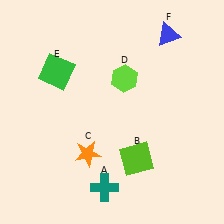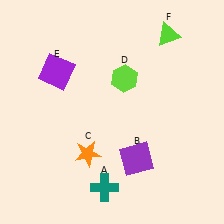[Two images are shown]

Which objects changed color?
B changed from lime to purple. E changed from green to purple. F changed from blue to lime.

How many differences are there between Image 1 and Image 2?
There are 3 differences between the two images.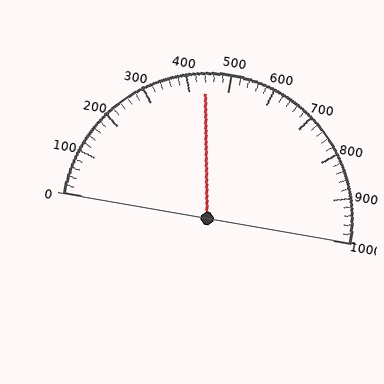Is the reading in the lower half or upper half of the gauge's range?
The reading is in the lower half of the range (0 to 1000).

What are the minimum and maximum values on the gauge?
The gauge ranges from 0 to 1000.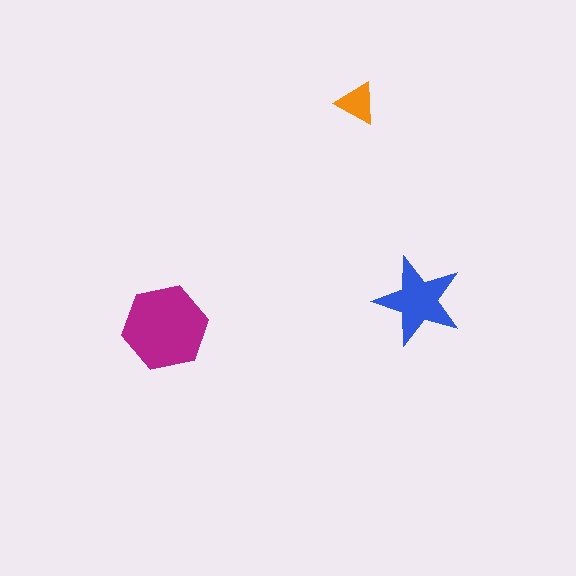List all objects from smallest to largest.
The orange triangle, the blue star, the magenta hexagon.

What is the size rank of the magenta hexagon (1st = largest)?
1st.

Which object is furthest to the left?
The magenta hexagon is leftmost.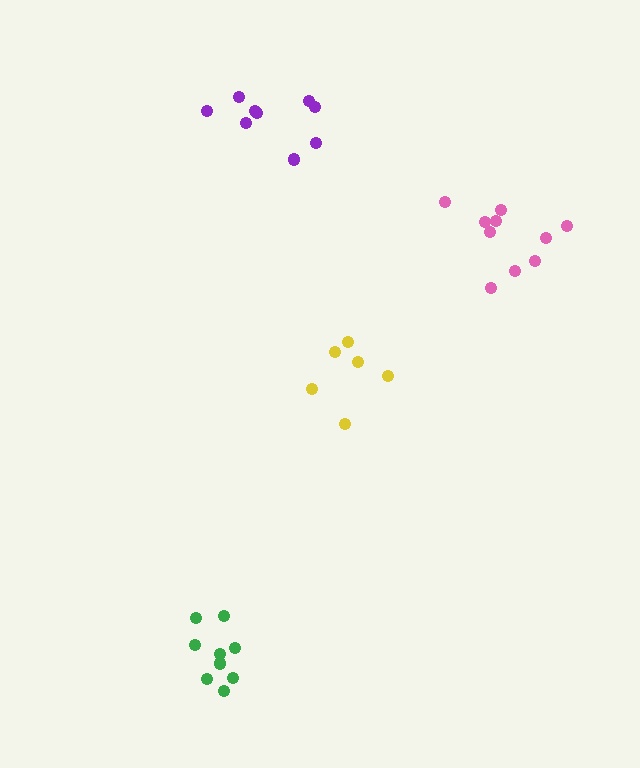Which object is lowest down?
The green cluster is bottommost.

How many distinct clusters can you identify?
There are 4 distinct clusters.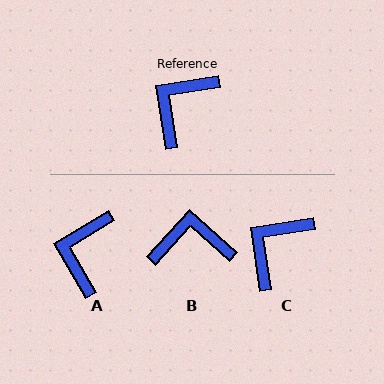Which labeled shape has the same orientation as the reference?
C.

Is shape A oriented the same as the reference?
No, it is off by about 22 degrees.